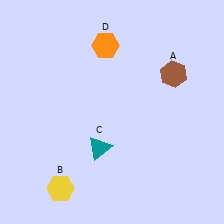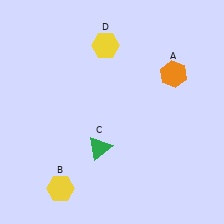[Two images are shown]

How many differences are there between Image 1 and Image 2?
There are 3 differences between the two images.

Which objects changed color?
A changed from brown to orange. C changed from teal to green. D changed from orange to yellow.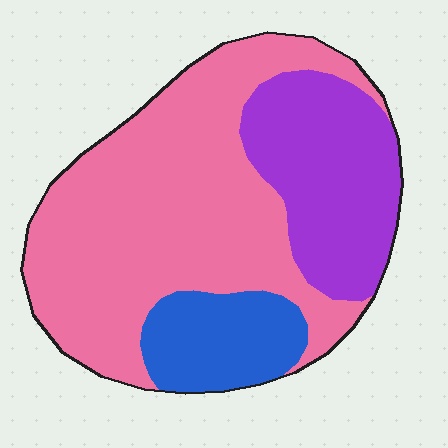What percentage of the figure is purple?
Purple takes up about one quarter (1/4) of the figure.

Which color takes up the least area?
Blue, at roughly 15%.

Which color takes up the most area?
Pink, at roughly 60%.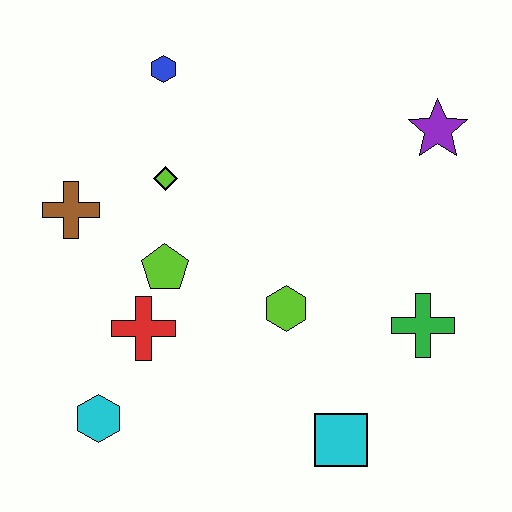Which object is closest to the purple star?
The green cross is closest to the purple star.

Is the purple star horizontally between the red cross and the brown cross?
No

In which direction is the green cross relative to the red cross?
The green cross is to the right of the red cross.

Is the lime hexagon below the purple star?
Yes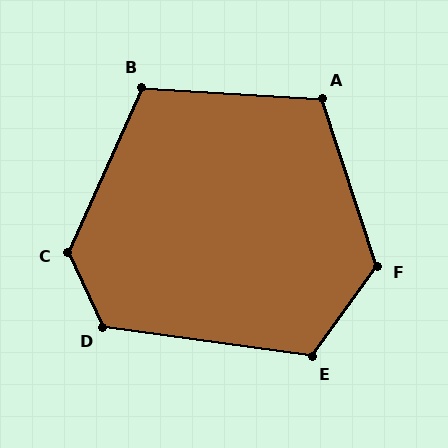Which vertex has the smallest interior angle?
B, at approximately 111 degrees.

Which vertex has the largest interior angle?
C, at approximately 130 degrees.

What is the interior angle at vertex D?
Approximately 123 degrees (obtuse).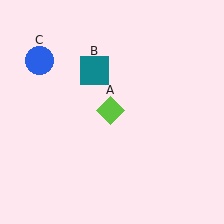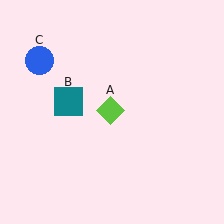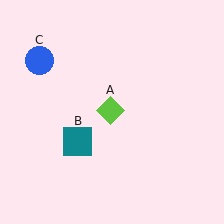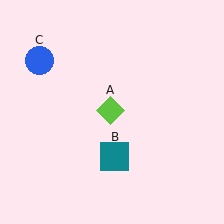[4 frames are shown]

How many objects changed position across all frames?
1 object changed position: teal square (object B).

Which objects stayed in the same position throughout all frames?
Lime diamond (object A) and blue circle (object C) remained stationary.